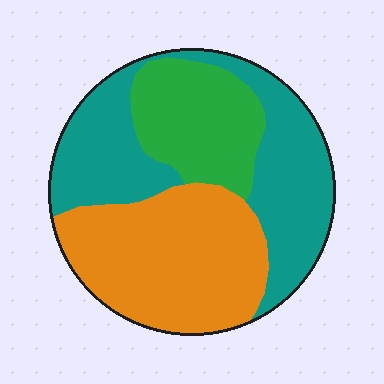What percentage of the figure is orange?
Orange covers around 40% of the figure.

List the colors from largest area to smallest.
From largest to smallest: teal, orange, green.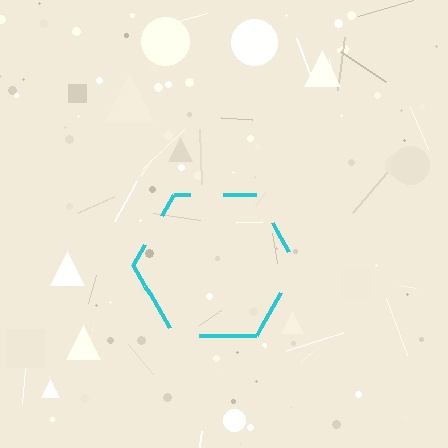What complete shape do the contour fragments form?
The contour fragments form a hexagon.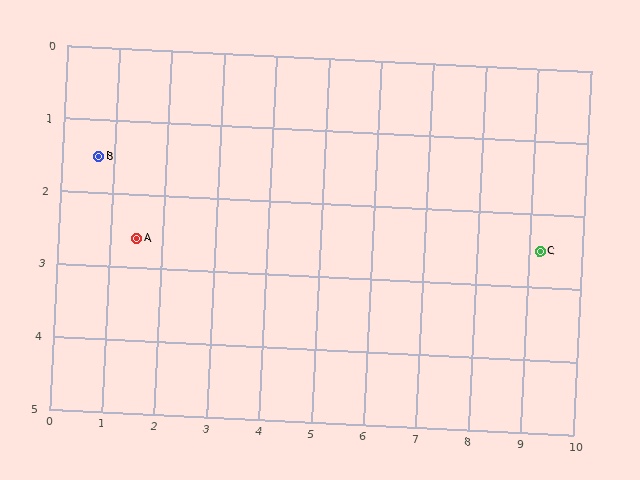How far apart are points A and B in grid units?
Points A and B are about 1.4 grid units apart.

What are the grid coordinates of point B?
Point B is at approximately (0.7, 1.5).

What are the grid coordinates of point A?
Point A is at approximately (1.5, 2.6).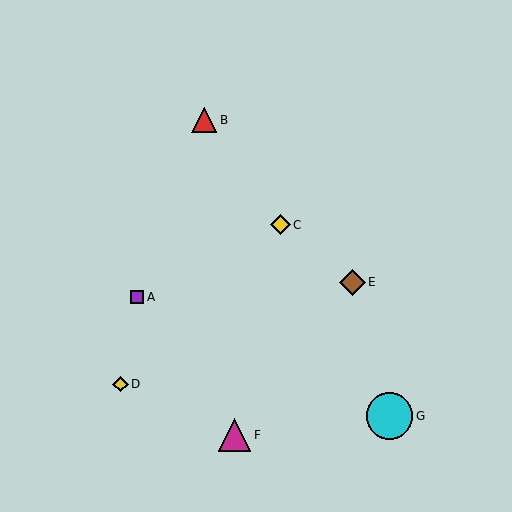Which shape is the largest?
The cyan circle (labeled G) is the largest.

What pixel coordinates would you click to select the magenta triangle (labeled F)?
Click at (235, 435) to select the magenta triangle F.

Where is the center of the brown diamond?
The center of the brown diamond is at (352, 282).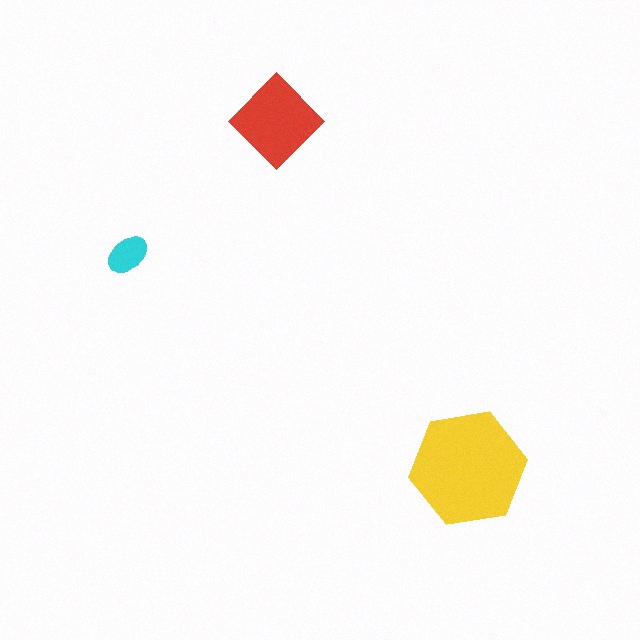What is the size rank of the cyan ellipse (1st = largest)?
3rd.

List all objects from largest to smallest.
The yellow hexagon, the red diamond, the cyan ellipse.